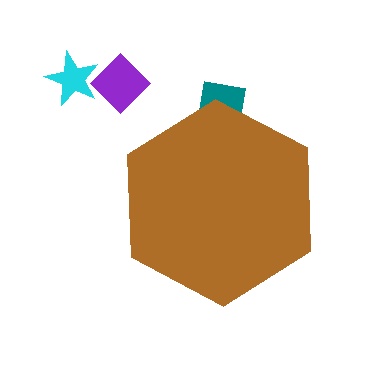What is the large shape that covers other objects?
A brown hexagon.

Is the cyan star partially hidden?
No, the cyan star is fully visible.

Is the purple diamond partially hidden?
No, the purple diamond is fully visible.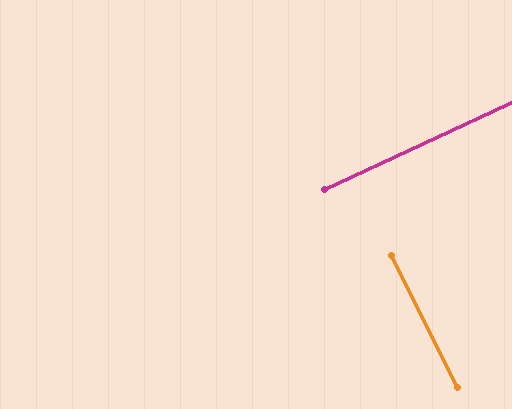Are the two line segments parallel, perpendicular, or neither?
Perpendicular — they meet at approximately 88°.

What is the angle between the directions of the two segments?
Approximately 88 degrees.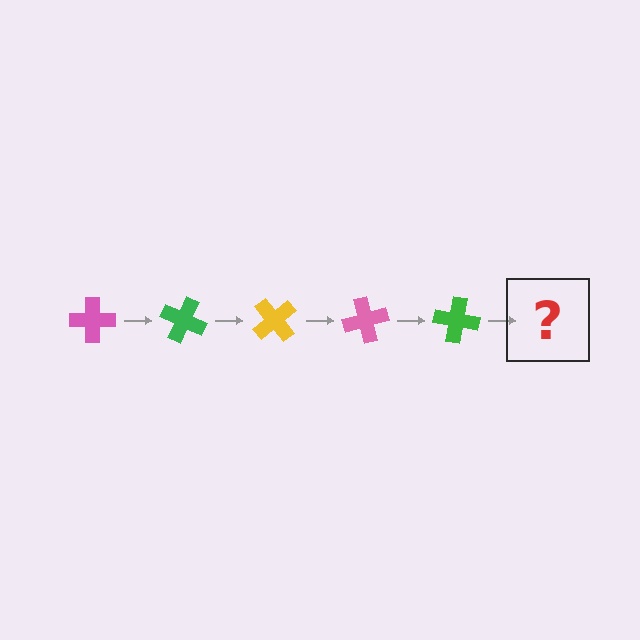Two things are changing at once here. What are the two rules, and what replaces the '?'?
The two rules are that it rotates 25 degrees each step and the color cycles through pink, green, and yellow. The '?' should be a yellow cross, rotated 125 degrees from the start.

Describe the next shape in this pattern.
It should be a yellow cross, rotated 125 degrees from the start.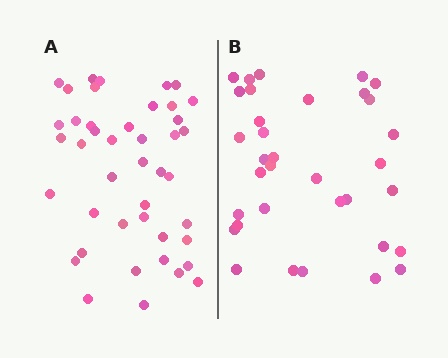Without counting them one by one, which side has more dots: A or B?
Region A (the left region) has more dots.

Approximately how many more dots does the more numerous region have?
Region A has roughly 8 or so more dots than region B.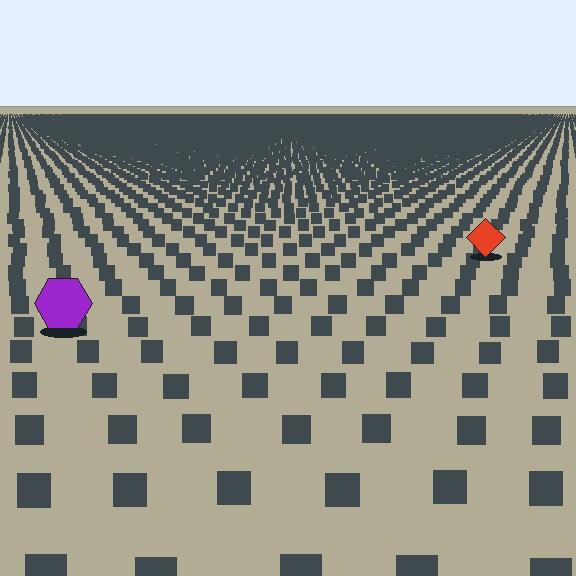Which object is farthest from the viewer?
The red diamond is farthest from the viewer. It appears smaller and the ground texture around it is denser.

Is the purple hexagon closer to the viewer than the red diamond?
Yes. The purple hexagon is closer — you can tell from the texture gradient: the ground texture is coarser near it.